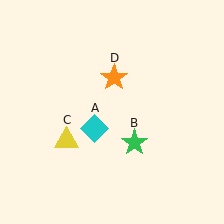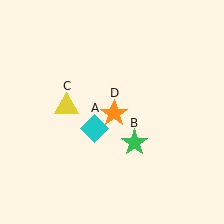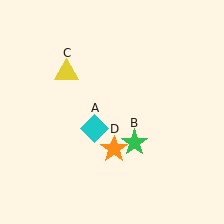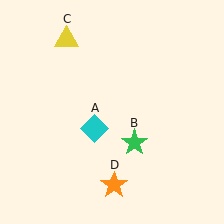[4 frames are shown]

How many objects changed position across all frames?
2 objects changed position: yellow triangle (object C), orange star (object D).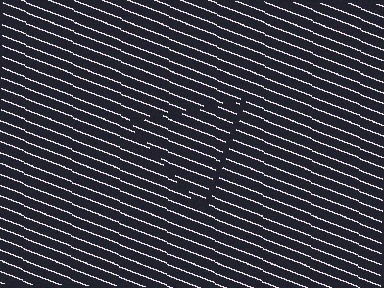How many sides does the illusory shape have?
3 sides — the line-ends trace a triangle.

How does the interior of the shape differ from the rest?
The interior of the shape contains the same grating, shifted by half a period — the contour is defined by the phase discontinuity where line-ends from the inner and outer gratings abut.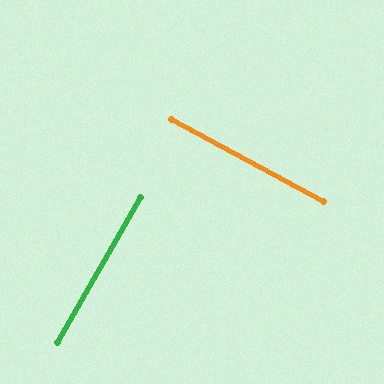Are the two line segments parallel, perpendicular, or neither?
Perpendicular — they meet at approximately 89°.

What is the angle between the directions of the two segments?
Approximately 89 degrees.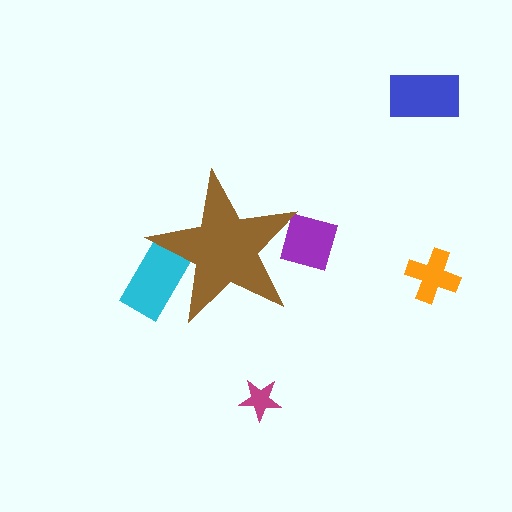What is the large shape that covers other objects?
A brown star.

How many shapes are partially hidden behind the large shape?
2 shapes are partially hidden.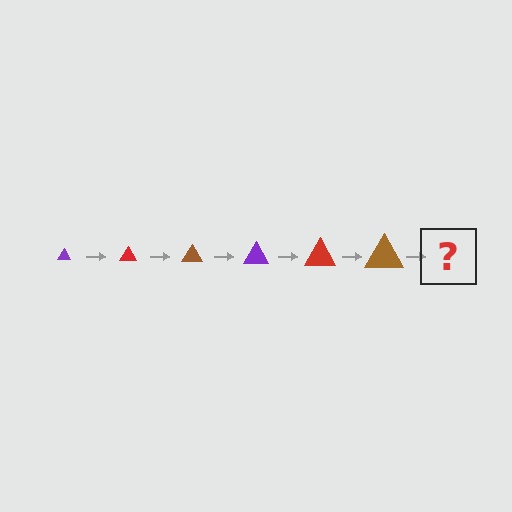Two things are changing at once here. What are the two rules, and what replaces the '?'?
The two rules are that the triangle grows larger each step and the color cycles through purple, red, and brown. The '?' should be a purple triangle, larger than the previous one.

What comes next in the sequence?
The next element should be a purple triangle, larger than the previous one.